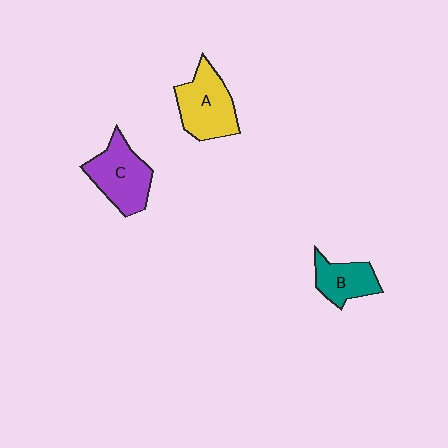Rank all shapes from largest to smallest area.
From largest to smallest: A (yellow), C (purple), B (teal).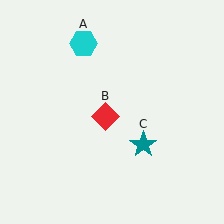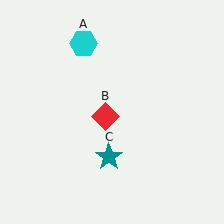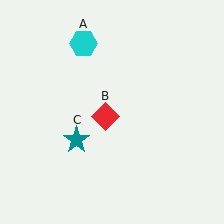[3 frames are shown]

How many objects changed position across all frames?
1 object changed position: teal star (object C).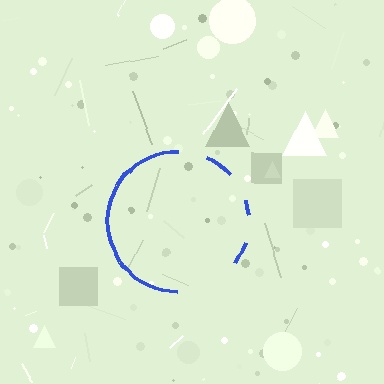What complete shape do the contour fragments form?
The contour fragments form a circle.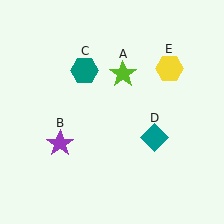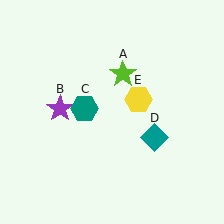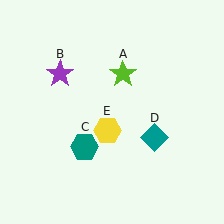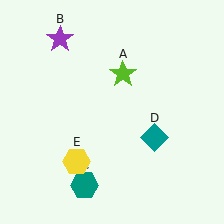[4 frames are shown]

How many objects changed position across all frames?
3 objects changed position: purple star (object B), teal hexagon (object C), yellow hexagon (object E).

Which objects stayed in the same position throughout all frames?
Lime star (object A) and teal diamond (object D) remained stationary.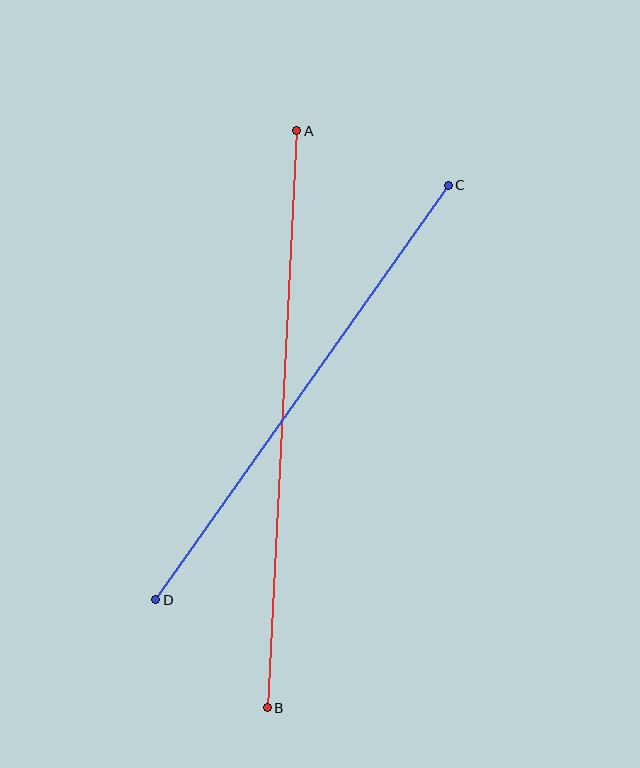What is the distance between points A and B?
The distance is approximately 578 pixels.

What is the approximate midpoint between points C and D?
The midpoint is at approximately (302, 392) pixels.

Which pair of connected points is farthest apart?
Points A and B are farthest apart.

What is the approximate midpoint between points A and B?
The midpoint is at approximately (282, 419) pixels.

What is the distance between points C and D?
The distance is approximately 508 pixels.